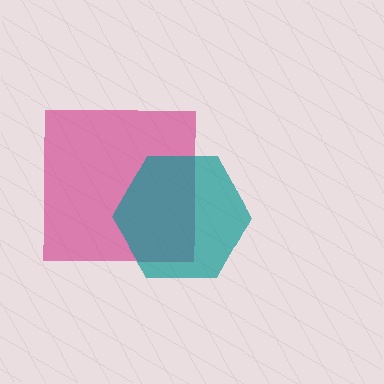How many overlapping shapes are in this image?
There are 2 overlapping shapes in the image.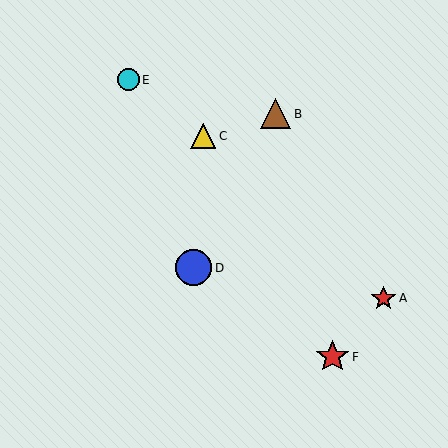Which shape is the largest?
The blue circle (labeled D) is the largest.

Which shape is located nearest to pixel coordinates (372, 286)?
The red star (labeled A) at (383, 298) is nearest to that location.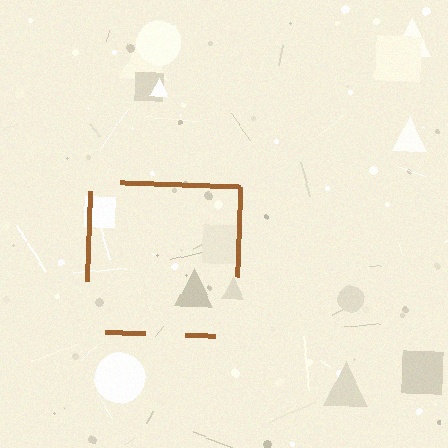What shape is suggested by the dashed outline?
The dashed outline suggests a square.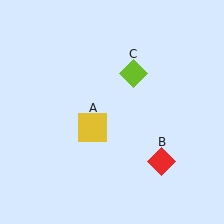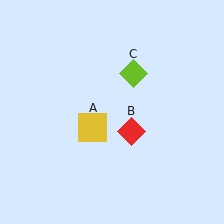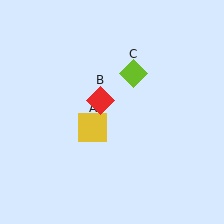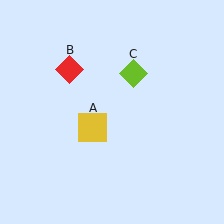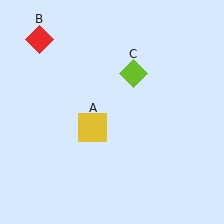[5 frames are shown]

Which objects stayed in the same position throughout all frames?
Yellow square (object A) and lime diamond (object C) remained stationary.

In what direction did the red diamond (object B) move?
The red diamond (object B) moved up and to the left.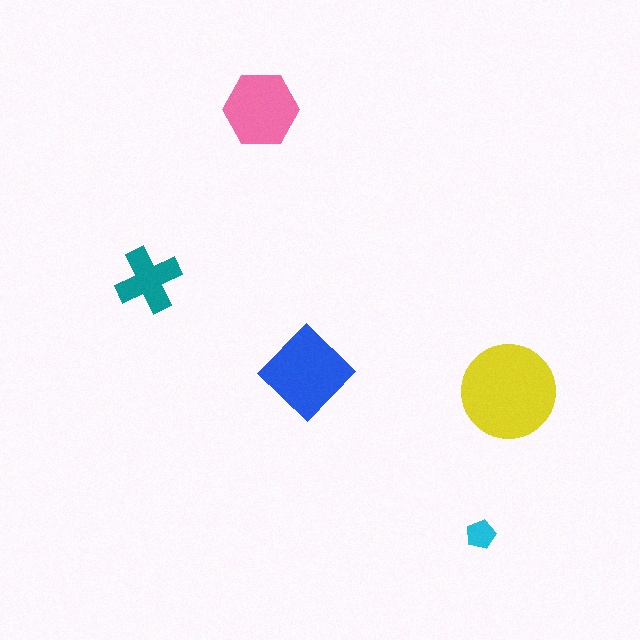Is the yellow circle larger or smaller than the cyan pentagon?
Larger.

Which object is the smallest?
The cyan pentagon.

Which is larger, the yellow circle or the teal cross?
The yellow circle.